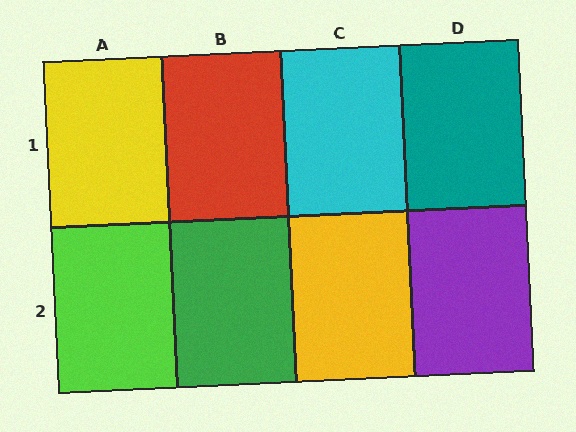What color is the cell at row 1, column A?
Yellow.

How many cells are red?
1 cell is red.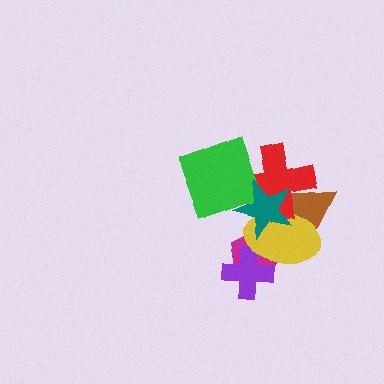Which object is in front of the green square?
The teal star is in front of the green square.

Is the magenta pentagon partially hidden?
Yes, it is partially covered by another shape.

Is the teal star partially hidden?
No, no other shape covers it.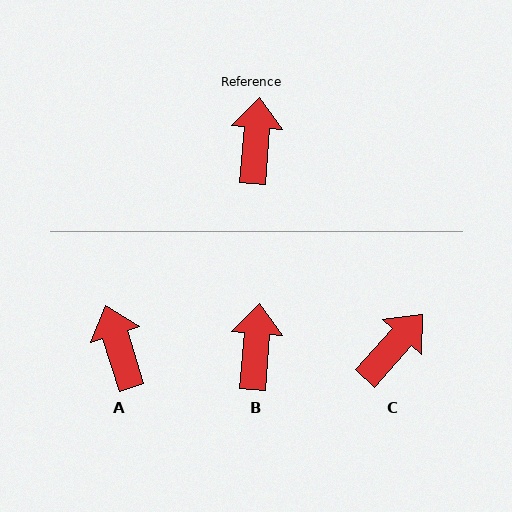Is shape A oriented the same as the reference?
No, it is off by about 22 degrees.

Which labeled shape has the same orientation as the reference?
B.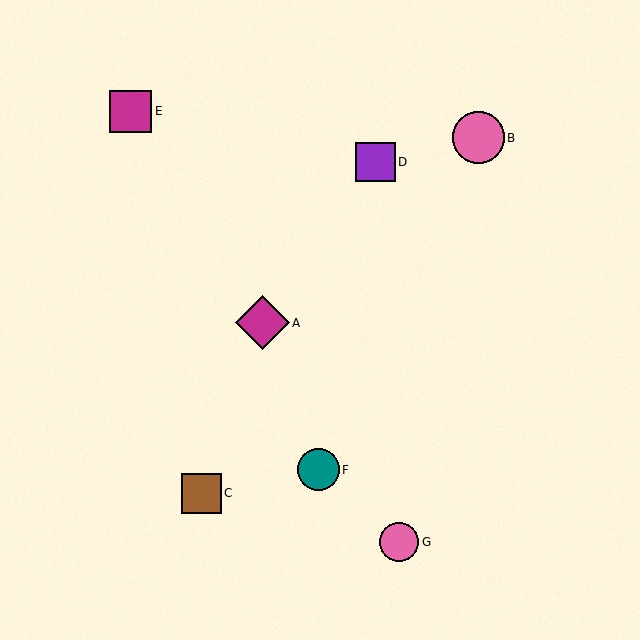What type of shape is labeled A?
Shape A is a magenta diamond.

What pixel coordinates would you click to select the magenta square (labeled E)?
Click at (131, 111) to select the magenta square E.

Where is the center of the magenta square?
The center of the magenta square is at (131, 111).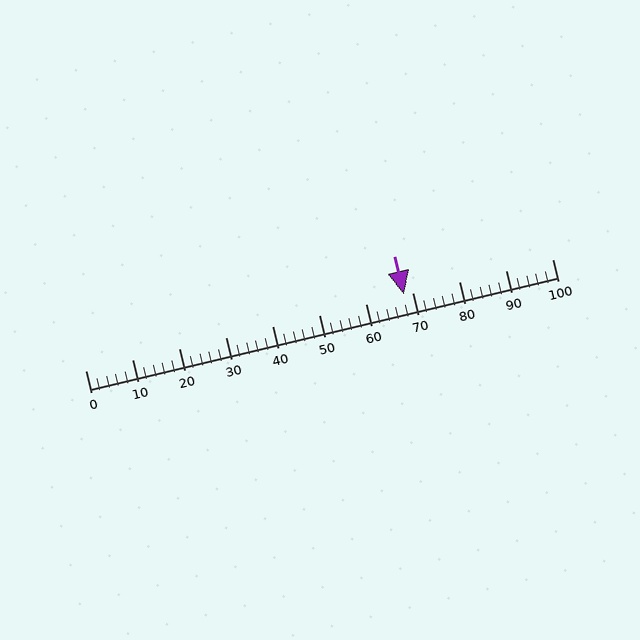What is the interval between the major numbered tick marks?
The major tick marks are spaced 10 units apart.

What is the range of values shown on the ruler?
The ruler shows values from 0 to 100.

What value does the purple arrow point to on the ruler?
The purple arrow points to approximately 68.